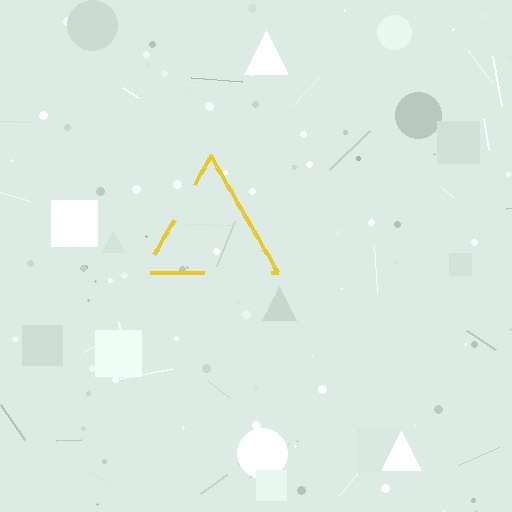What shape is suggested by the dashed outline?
The dashed outline suggests a triangle.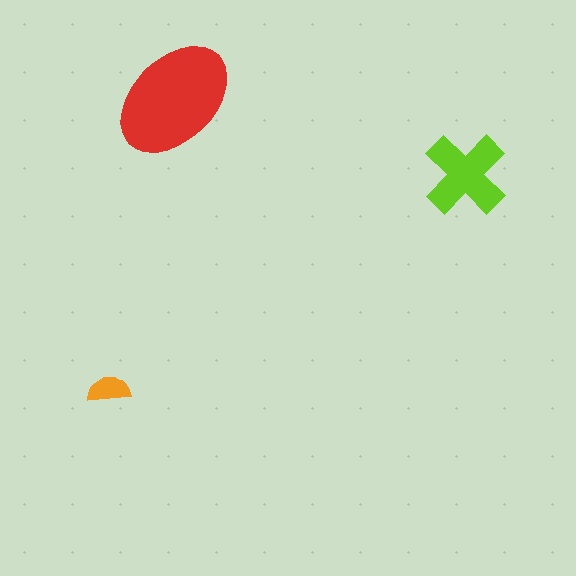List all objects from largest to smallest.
The red ellipse, the lime cross, the orange semicircle.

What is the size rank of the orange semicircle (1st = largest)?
3rd.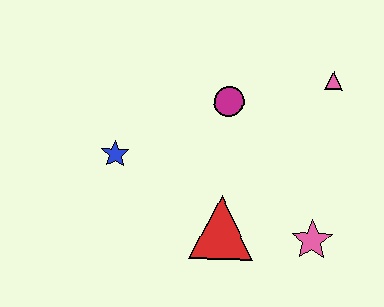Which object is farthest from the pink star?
The blue star is farthest from the pink star.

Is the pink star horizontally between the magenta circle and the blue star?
No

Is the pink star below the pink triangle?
Yes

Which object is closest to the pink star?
The red triangle is closest to the pink star.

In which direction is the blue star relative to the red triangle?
The blue star is to the left of the red triangle.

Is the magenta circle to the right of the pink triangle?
No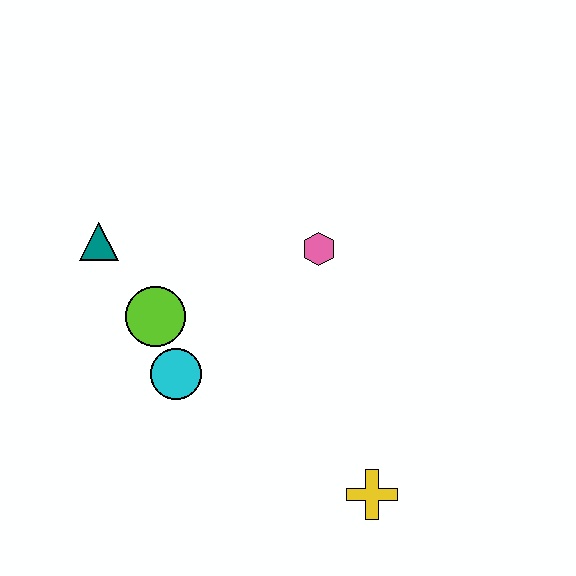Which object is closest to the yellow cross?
The cyan circle is closest to the yellow cross.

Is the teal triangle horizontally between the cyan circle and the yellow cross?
No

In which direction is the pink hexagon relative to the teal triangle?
The pink hexagon is to the right of the teal triangle.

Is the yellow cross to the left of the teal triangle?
No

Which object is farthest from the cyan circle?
The yellow cross is farthest from the cyan circle.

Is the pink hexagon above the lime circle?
Yes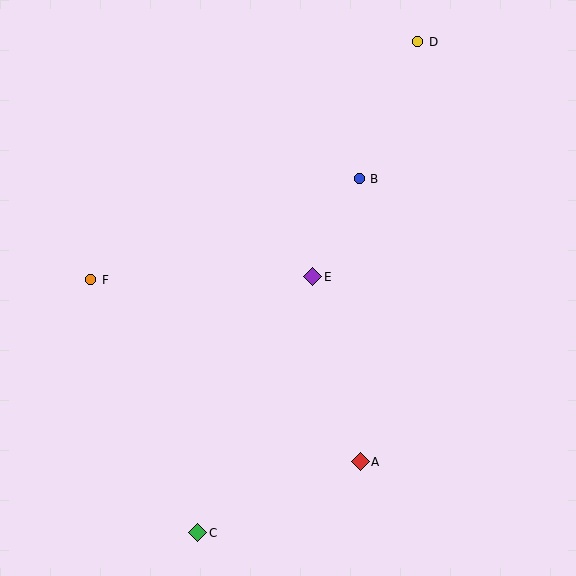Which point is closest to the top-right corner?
Point D is closest to the top-right corner.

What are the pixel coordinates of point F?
Point F is at (91, 280).